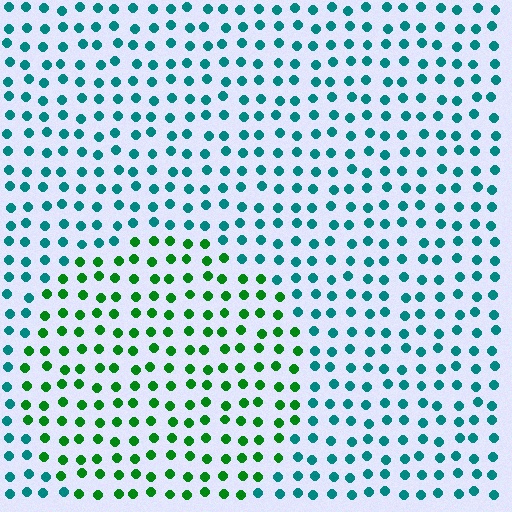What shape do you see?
I see a circle.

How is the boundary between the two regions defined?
The boundary is defined purely by a slight shift in hue (about 50 degrees). Spacing, size, and orientation are identical on both sides.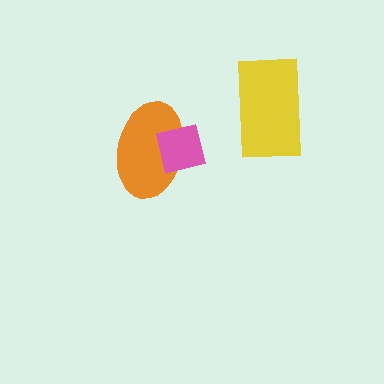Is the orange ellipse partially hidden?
Yes, it is partially covered by another shape.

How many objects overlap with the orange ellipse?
1 object overlaps with the orange ellipse.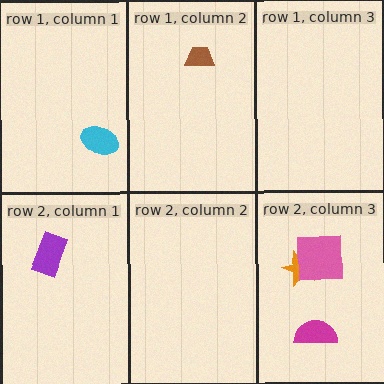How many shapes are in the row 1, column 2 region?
1.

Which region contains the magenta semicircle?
The row 2, column 3 region.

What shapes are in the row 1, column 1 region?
The cyan ellipse.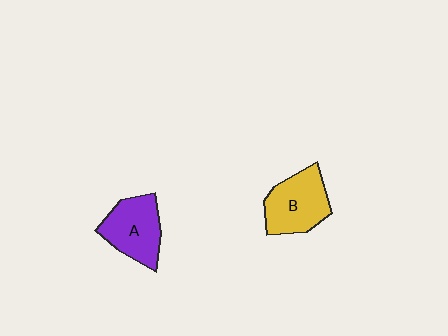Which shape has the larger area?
Shape B (yellow).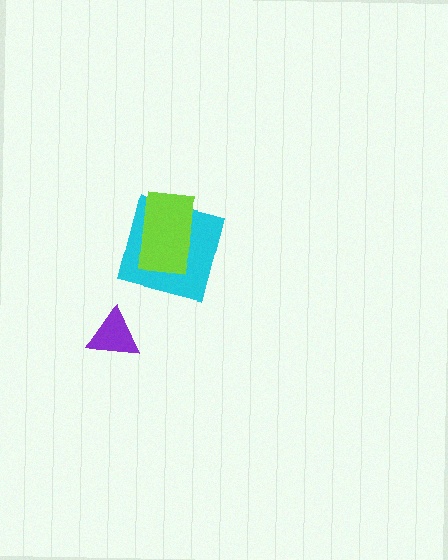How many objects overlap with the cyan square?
1 object overlaps with the cyan square.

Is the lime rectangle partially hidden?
No, no other shape covers it.